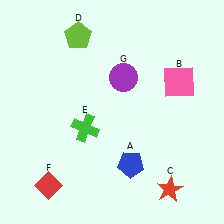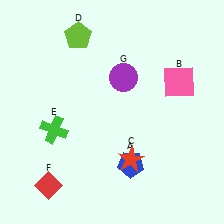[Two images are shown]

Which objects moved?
The objects that moved are: the red star (C), the green cross (E).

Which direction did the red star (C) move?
The red star (C) moved left.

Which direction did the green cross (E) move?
The green cross (E) moved left.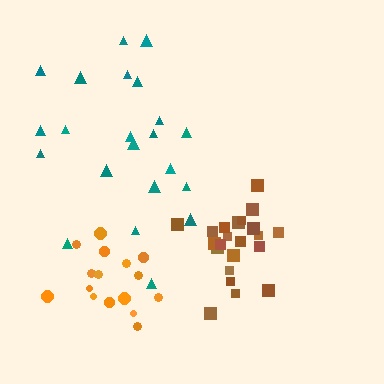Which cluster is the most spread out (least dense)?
Teal.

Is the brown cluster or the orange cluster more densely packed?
Orange.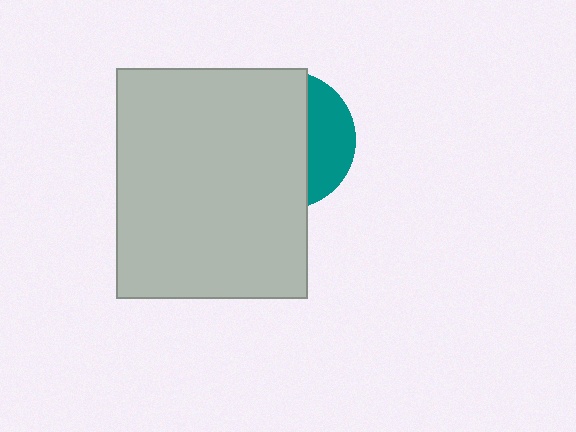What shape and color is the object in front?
The object in front is a light gray rectangle.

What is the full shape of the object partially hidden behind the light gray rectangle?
The partially hidden object is a teal circle.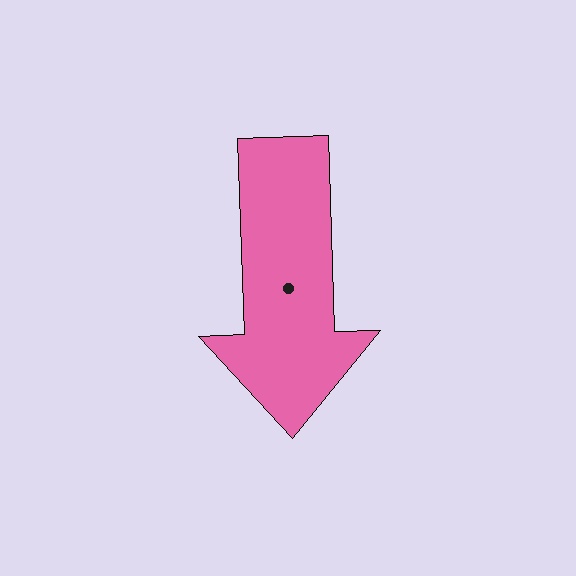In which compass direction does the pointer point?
South.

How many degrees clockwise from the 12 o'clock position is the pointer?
Approximately 178 degrees.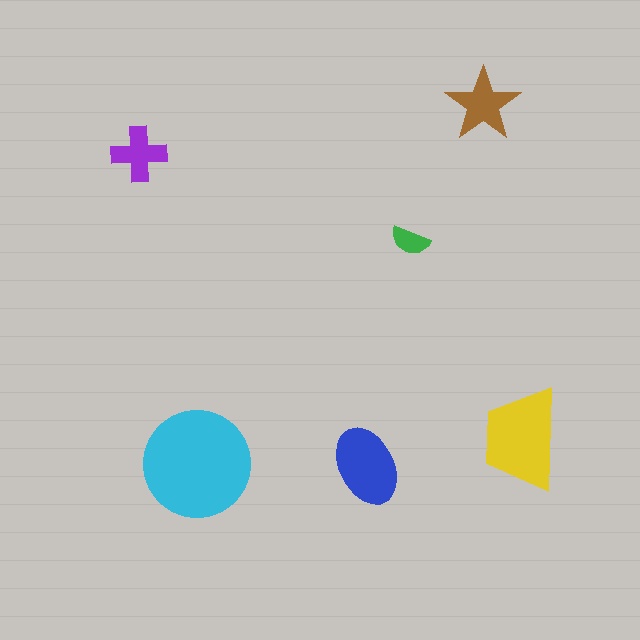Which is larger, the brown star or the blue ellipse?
The blue ellipse.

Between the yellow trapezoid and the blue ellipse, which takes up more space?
The yellow trapezoid.